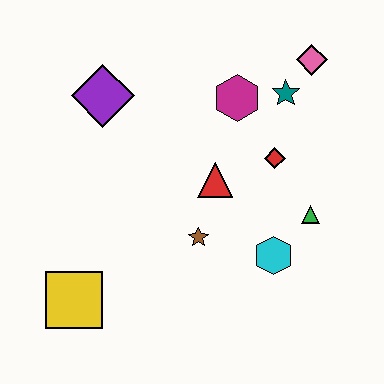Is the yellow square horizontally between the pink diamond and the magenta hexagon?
No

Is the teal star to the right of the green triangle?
No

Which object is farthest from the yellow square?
The pink diamond is farthest from the yellow square.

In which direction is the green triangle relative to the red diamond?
The green triangle is below the red diamond.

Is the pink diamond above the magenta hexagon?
Yes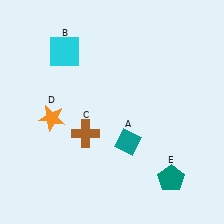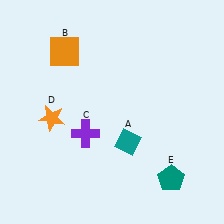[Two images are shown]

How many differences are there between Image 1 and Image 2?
There are 2 differences between the two images.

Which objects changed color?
B changed from cyan to orange. C changed from brown to purple.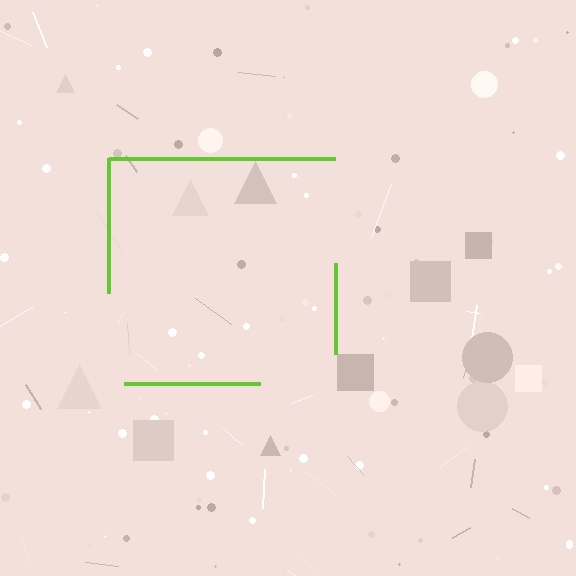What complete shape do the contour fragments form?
The contour fragments form a square.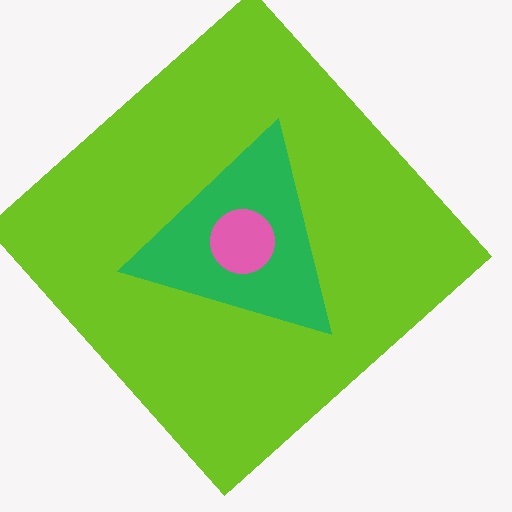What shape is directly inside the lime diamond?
The green triangle.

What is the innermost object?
The pink circle.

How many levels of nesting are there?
3.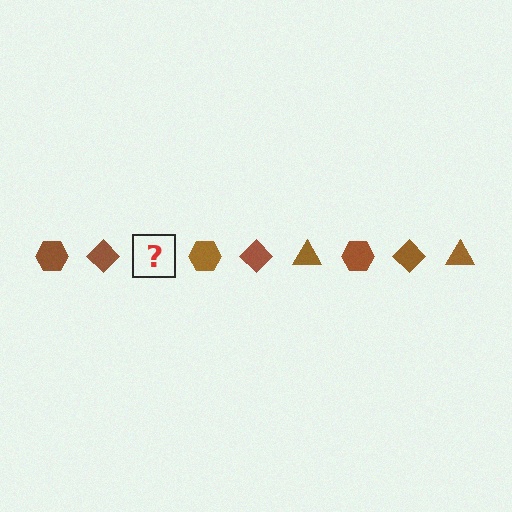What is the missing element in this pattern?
The missing element is a brown triangle.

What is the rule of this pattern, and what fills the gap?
The rule is that the pattern cycles through hexagon, diamond, triangle shapes in brown. The gap should be filled with a brown triangle.